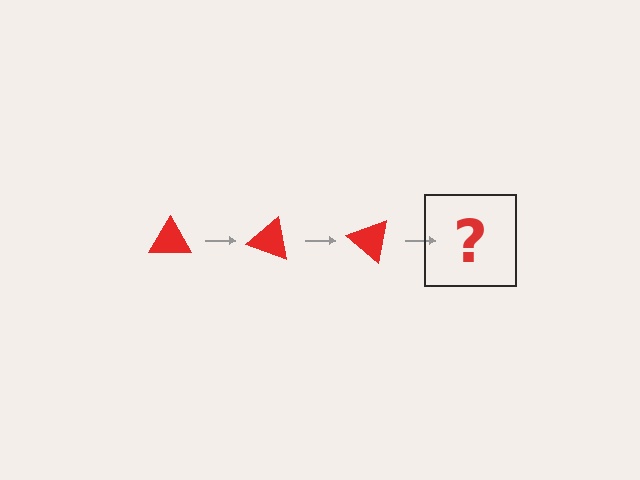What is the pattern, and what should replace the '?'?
The pattern is that the triangle rotates 20 degrees each step. The '?' should be a red triangle rotated 60 degrees.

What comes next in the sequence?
The next element should be a red triangle rotated 60 degrees.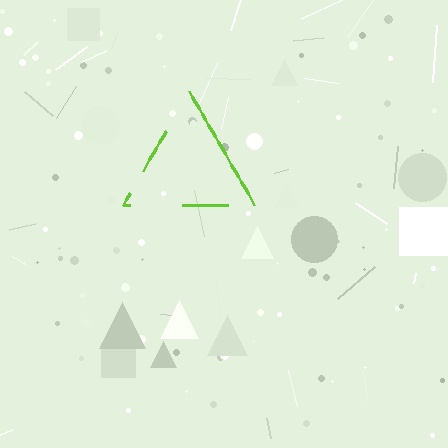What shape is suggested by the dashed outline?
The dashed outline suggests a triangle.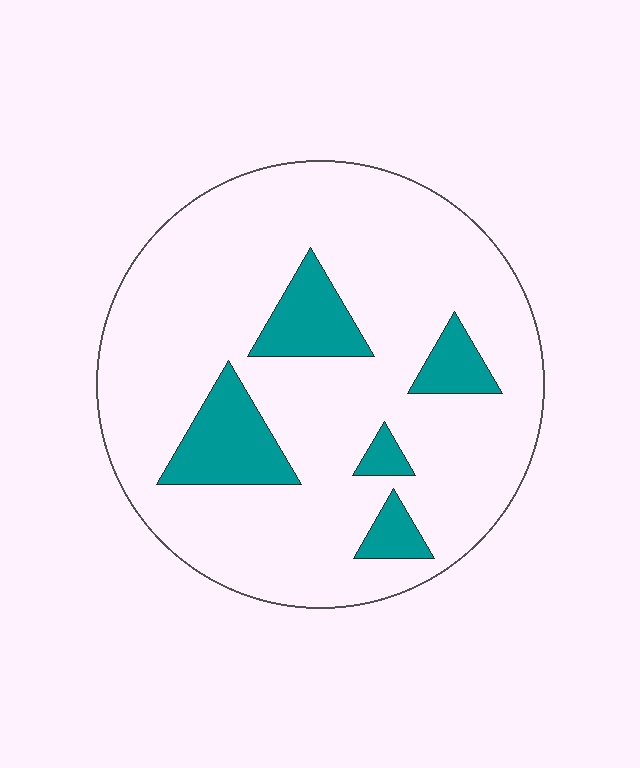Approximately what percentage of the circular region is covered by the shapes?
Approximately 15%.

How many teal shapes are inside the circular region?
5.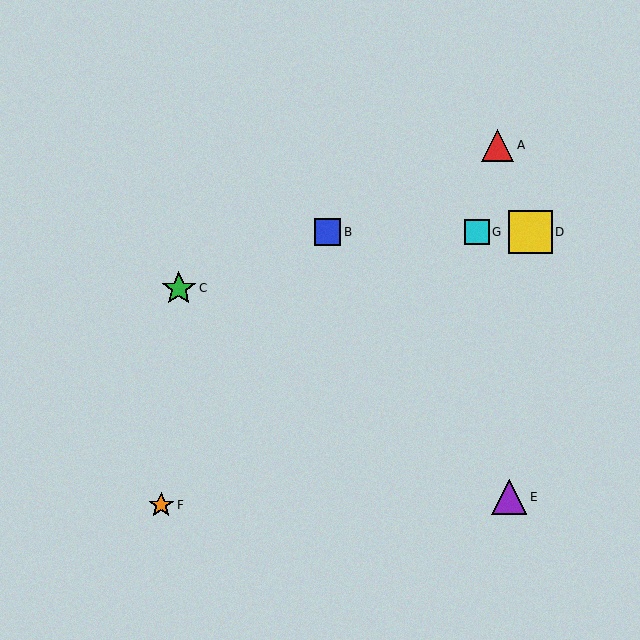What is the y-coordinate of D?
Object D is at y≈232.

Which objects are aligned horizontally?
Objects B, D, G are aligned horizontally.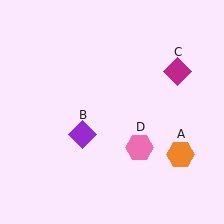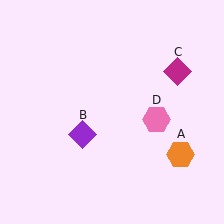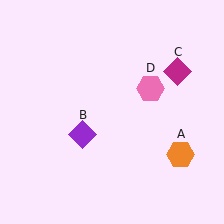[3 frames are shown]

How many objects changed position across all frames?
1 object changed position: pink hexagon (object D).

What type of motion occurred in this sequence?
The pink hexagon (object D) rotated counterclockwise around the center of the scene.